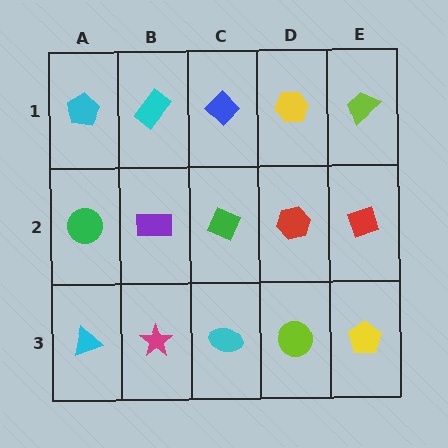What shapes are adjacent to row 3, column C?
A green diamond (row 2, column C), a magenta star (row 3, column B), a lime circle (row 3, column D).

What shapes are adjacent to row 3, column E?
A red diamond (row 2, column E), a lime circle (row 3, column D).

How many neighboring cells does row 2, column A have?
3.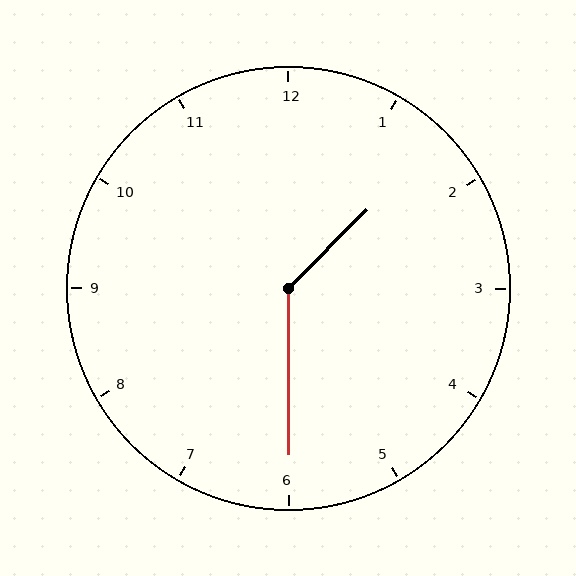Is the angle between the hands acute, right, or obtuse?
It is obtuse.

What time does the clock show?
1:30.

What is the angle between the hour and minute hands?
Approximately 135 degrees.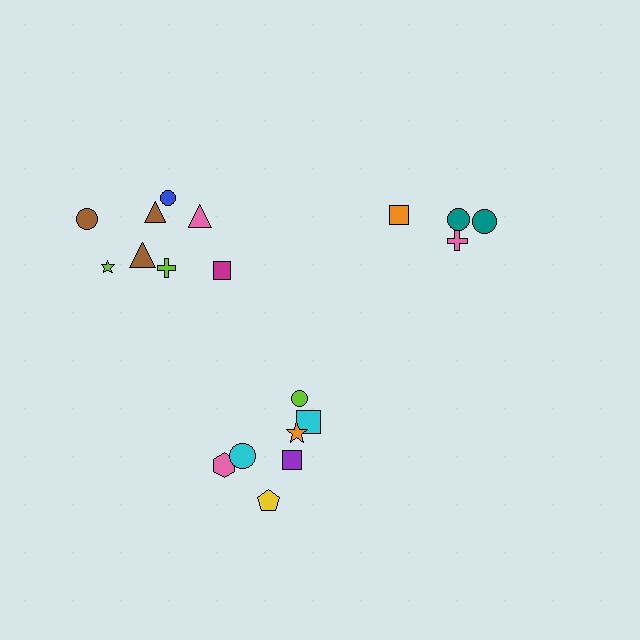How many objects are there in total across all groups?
There are 19 objects.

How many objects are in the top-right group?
There are 4 objects.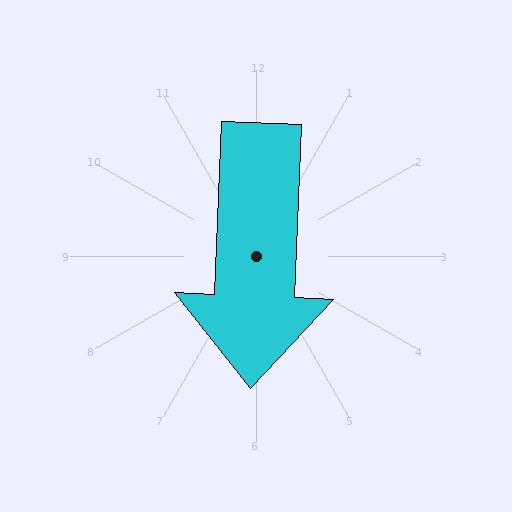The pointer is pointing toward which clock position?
Roughly 6 o'clock.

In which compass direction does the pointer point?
South.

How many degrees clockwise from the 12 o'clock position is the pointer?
Approximately 182 degrees.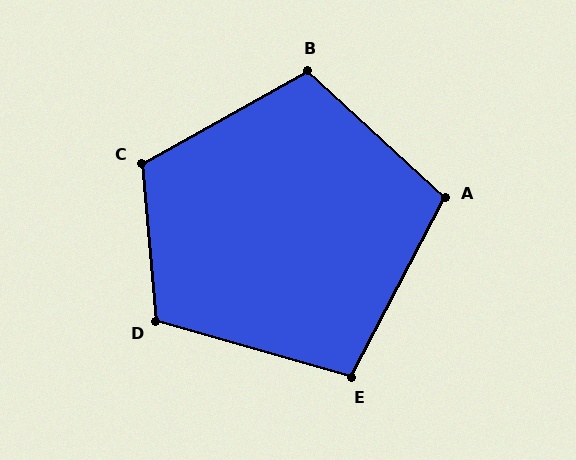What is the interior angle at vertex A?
Approximately 105 degrees (obtuse).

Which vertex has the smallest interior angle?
E, at approximately 101 degrees.